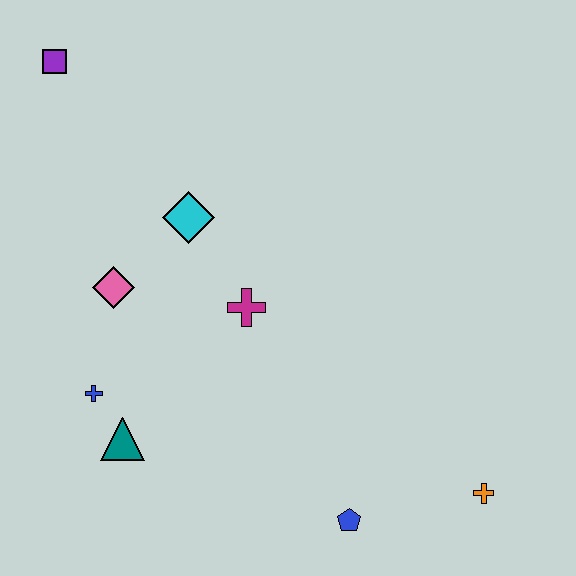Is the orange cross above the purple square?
No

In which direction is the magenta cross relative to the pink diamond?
The magenta cross is to the right of the pink diamond.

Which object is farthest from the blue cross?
The orange cross is farthest from the blue cross.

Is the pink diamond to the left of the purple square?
No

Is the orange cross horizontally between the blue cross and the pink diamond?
No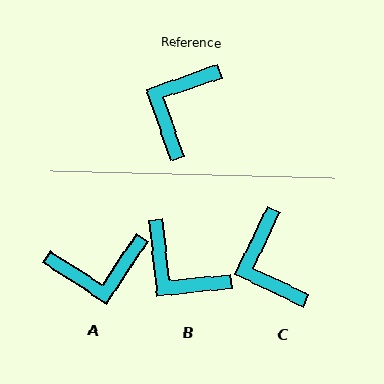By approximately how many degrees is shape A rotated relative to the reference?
Approximately 128 degrees counter-clockwise.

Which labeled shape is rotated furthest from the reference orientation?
A, about 128 degrees away.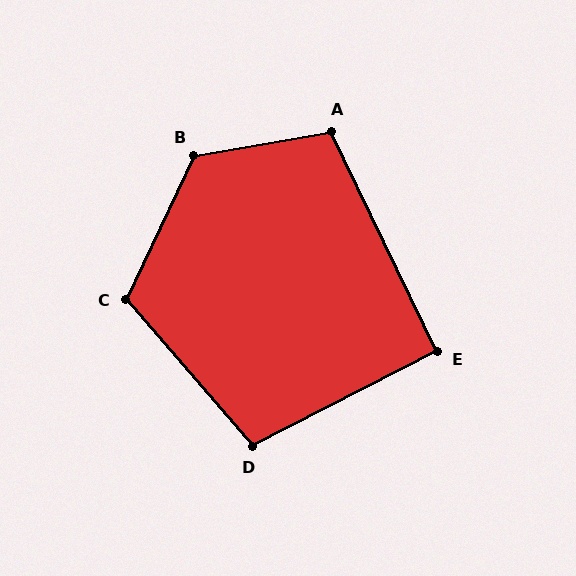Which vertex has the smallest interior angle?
E, at approximately 91 degrees.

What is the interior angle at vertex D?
Approximately 104 degrees (obtuse).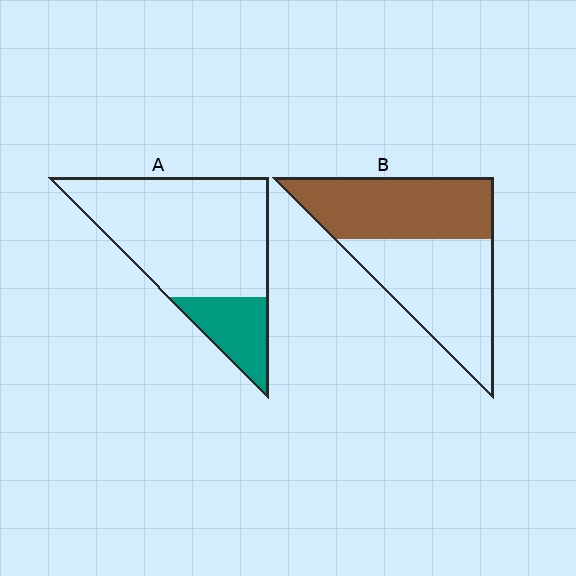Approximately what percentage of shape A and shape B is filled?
A is approximately 20% and B is approximately 50%.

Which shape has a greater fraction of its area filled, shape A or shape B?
Shape B.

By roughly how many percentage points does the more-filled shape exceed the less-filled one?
By roughly 25 percentage points (B over A).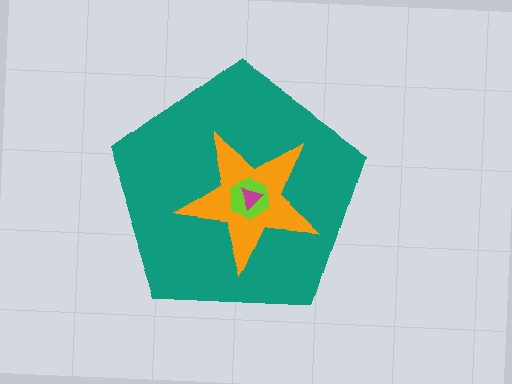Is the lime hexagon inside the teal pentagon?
Yes.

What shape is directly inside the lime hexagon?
The magenta triangle.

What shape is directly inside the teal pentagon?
The orange star.